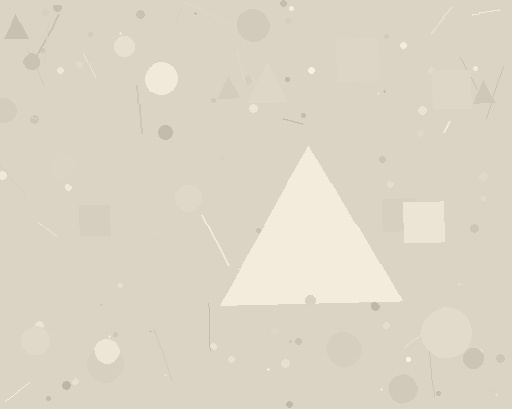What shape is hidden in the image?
A triangle is hidden in the image.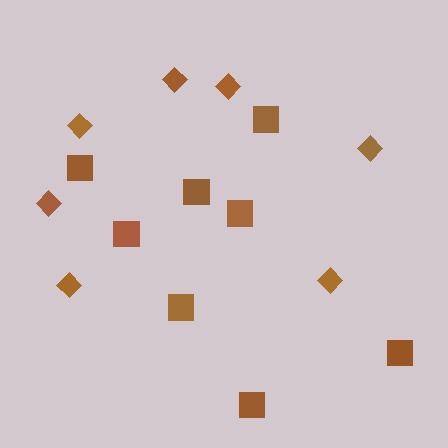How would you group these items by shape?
There are 2 groups: one group of diamonds (7) and one group of squares (8).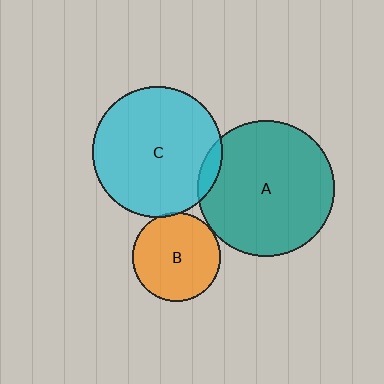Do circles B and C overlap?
Yes.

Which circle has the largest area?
Circle A (teal).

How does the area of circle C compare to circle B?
Approximately 2.2 times.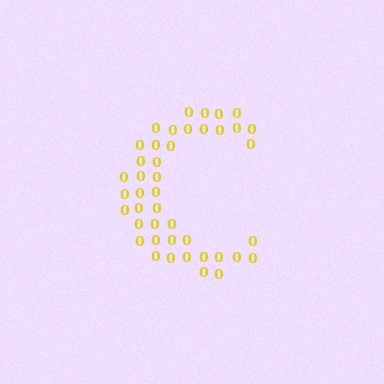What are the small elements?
The small elements are digit 0's.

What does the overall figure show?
The overall figure shows the letter C.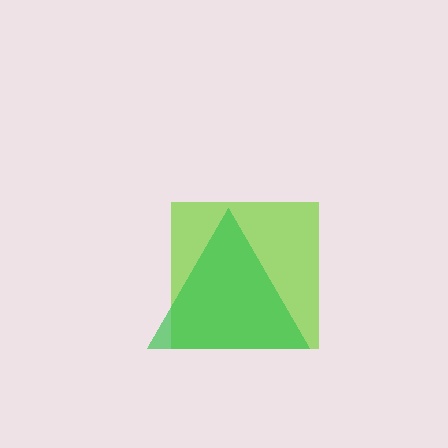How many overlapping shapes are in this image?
There are 2 overlapping shapes in the image.